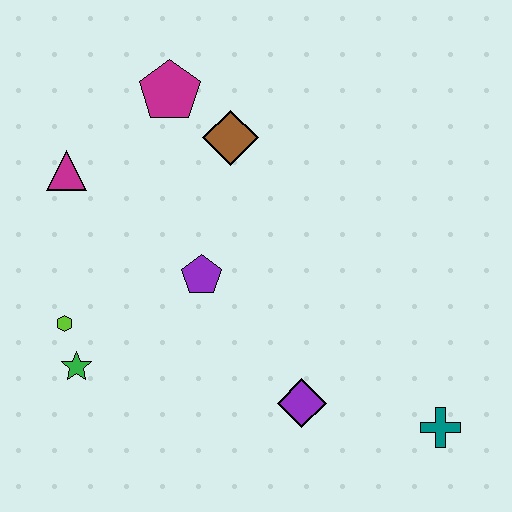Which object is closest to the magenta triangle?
The magenta pentagon is closest to the magenta triangle.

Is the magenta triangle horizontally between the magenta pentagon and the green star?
No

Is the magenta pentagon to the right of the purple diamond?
No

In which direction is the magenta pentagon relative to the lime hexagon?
The magenta pentagon is above the lime hexagon.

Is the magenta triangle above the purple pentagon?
Yes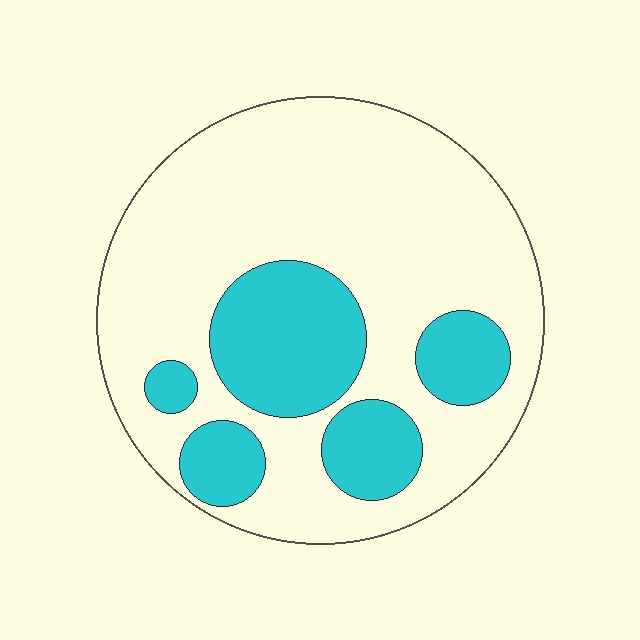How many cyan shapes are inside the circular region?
5.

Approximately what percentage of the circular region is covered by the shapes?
Approximately 25%.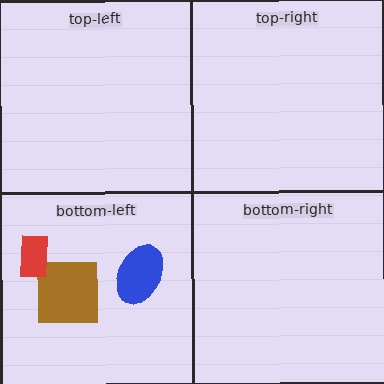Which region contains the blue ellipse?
The bottom-left region.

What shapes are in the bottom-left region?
The brown square, the blue ellipse, the red rectangle.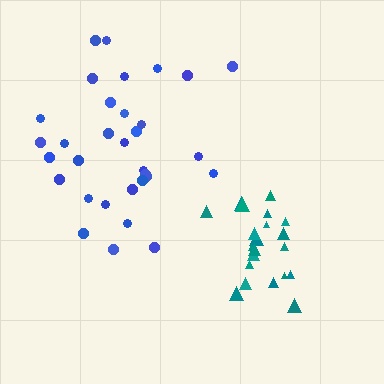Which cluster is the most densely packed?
Teal.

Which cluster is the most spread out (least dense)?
Blue.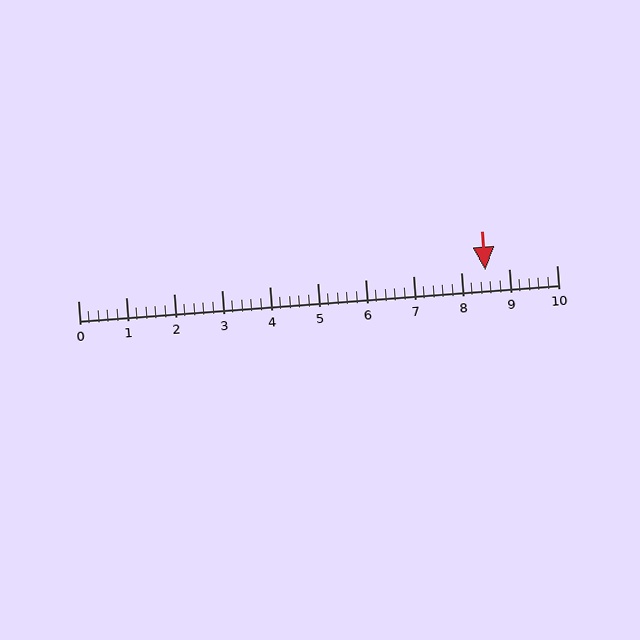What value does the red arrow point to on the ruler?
The red arrow points to approximately 8.5.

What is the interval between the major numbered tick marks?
The major tick marks are spaced 1 units apart.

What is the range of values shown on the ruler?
The ruler shows values from 0 to 10.